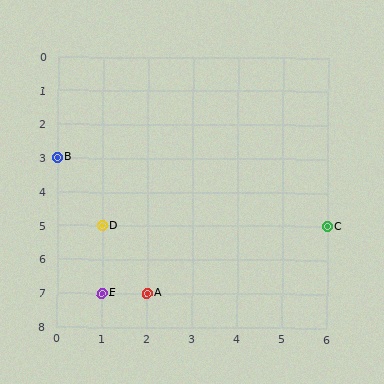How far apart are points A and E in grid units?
Points A and E are 1 column apart.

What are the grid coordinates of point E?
Point E is at grid coordinates (1, 7).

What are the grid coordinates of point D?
Point D is at grid coordinates (1, 5).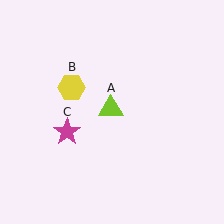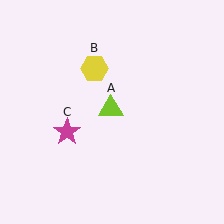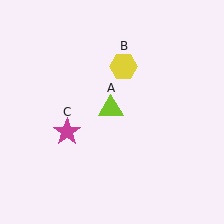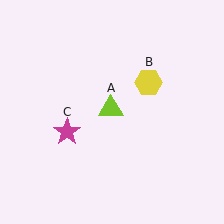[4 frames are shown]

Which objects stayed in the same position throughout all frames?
Lime triangle (object A) and magenta star (object C) remained stationary.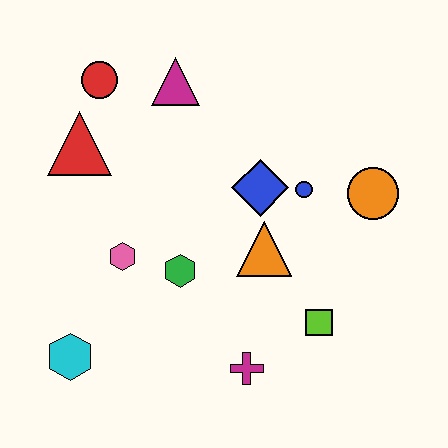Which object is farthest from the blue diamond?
The cyan hexagon is farthest from the blue diamond.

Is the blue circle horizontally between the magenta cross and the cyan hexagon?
No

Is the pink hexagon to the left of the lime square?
Yes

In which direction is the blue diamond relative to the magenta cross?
The blue diamond is above the magenta cross.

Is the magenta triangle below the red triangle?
No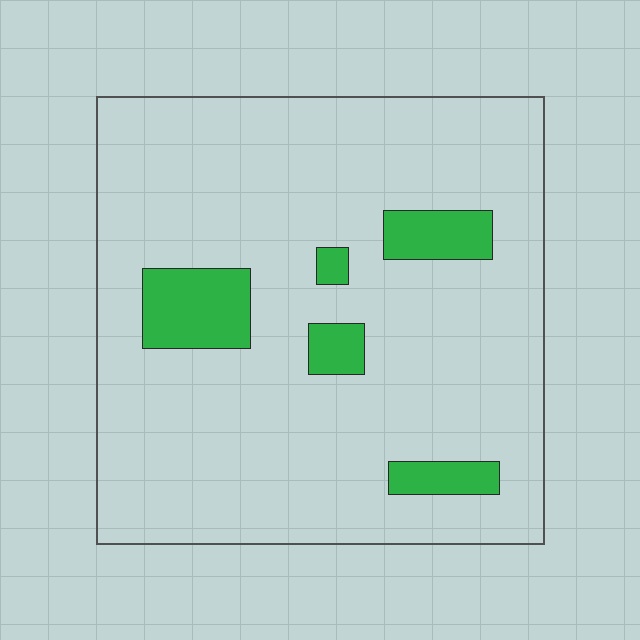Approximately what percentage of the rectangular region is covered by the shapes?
Approximately 10%.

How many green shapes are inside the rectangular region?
5.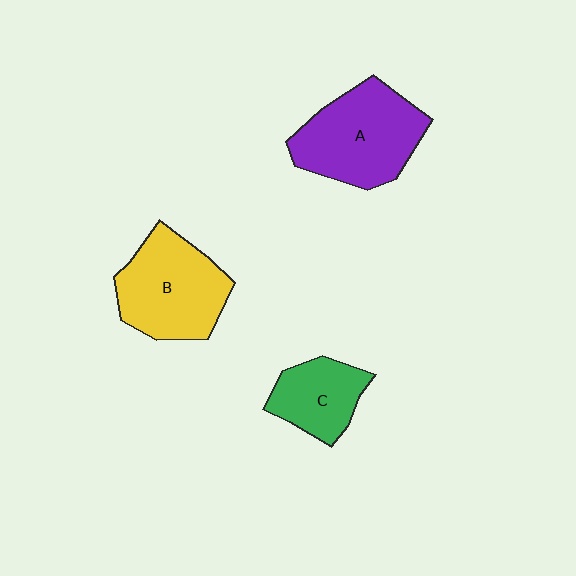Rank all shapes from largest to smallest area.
From largest to smallest: A (purple), B (yellow), C (green).